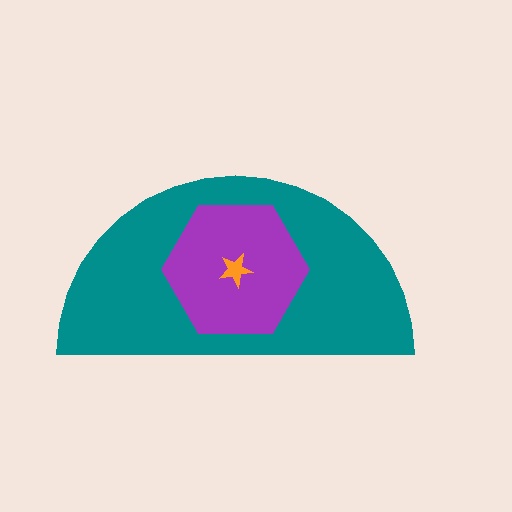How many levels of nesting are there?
3.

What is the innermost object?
The orange star.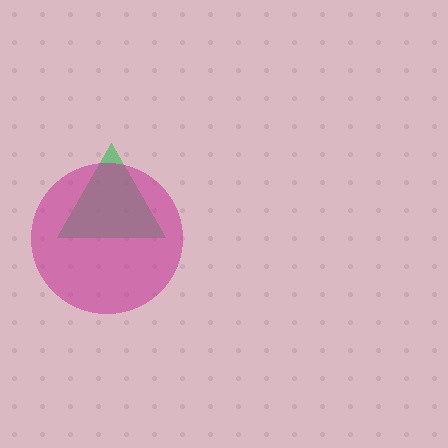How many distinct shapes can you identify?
There are 2 distinct shapes: a green triangle, a magenta circle.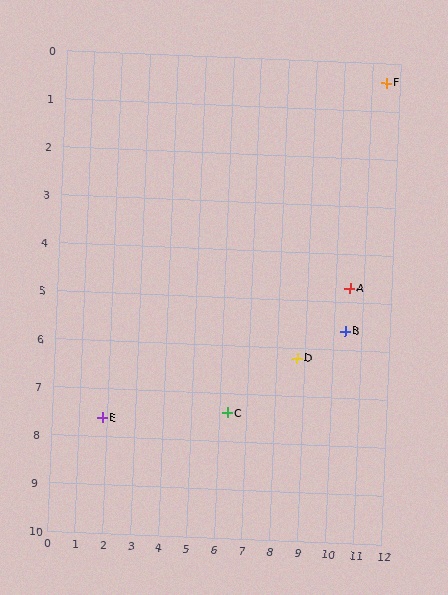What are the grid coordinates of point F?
Point F is at approximately (11.5, 0.4).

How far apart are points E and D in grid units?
Points E and D are about 7.0 grid units apart.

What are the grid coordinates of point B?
Point B is at approximately (10.4, 5.6).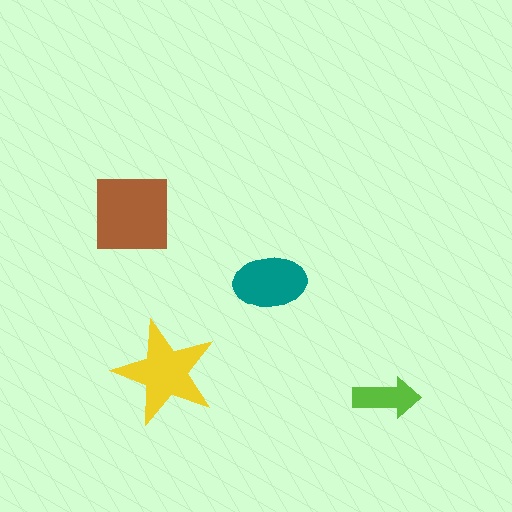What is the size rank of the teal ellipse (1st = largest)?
3rd.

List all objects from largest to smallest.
The brown square, the yellow star, the teal ellipse, the lime arrow.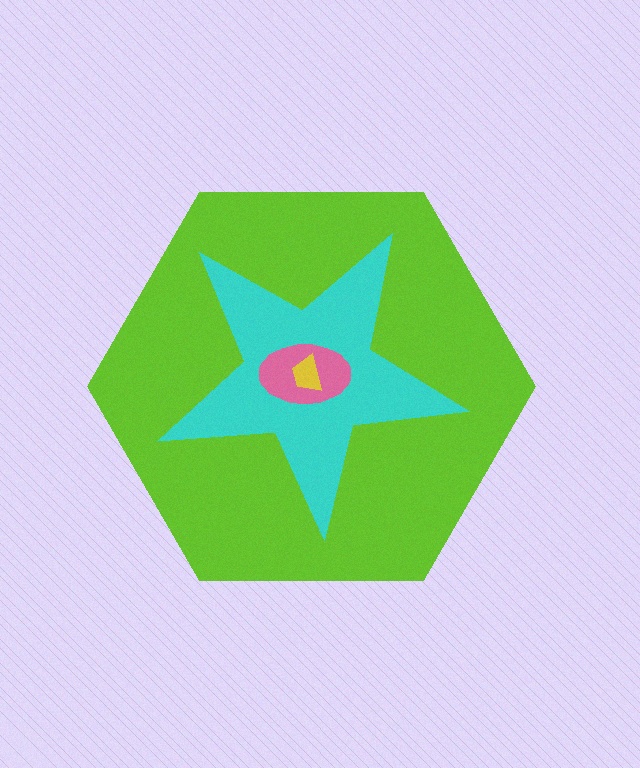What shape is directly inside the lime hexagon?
The cyan star.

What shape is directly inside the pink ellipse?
The yellow trapezoid.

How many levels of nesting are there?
4.